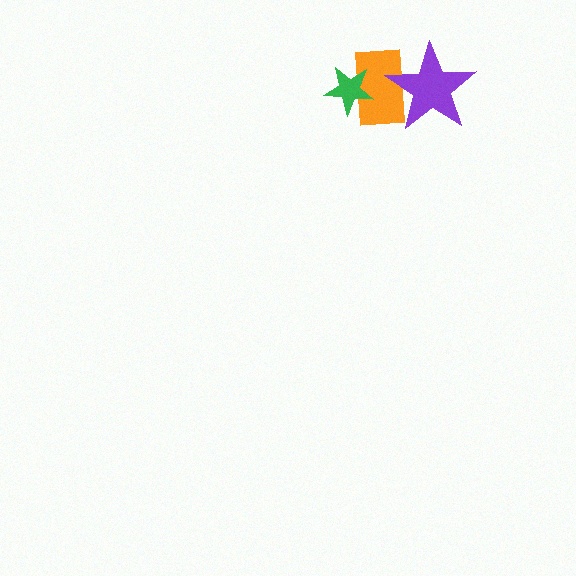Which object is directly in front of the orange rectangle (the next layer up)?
The green star is directly in front of the orange rectangle.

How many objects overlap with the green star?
1 object overlaps with the green star.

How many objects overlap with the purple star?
1 object overlaps with the purple star.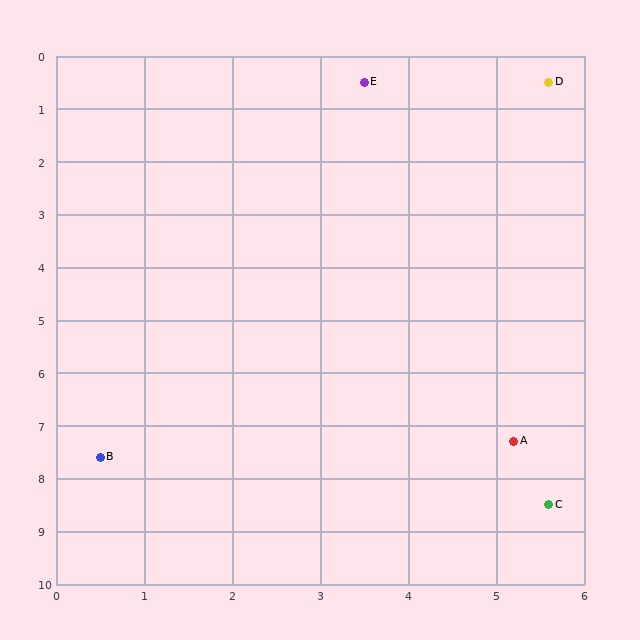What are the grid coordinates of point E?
Point E is at approximately (3.5, 0.5).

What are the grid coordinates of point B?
Point B is at approximately (0.5, 7.6).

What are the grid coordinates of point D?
Point D is at approximately (5.6, 0.5).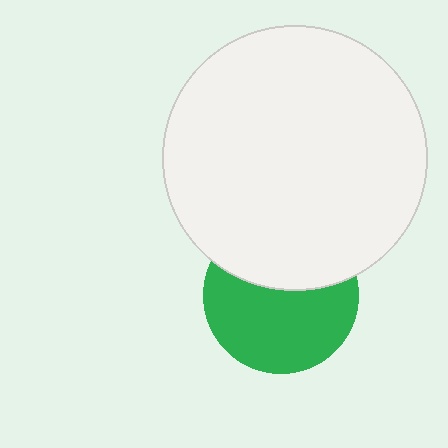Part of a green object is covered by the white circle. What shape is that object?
It is a circle.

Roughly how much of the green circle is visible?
About half of it is visible (roughly 60%).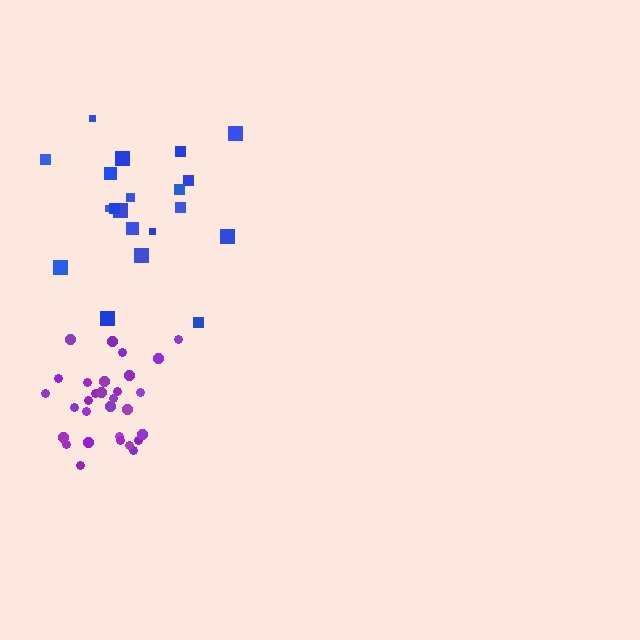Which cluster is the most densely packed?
Purple.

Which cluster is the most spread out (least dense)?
Blue.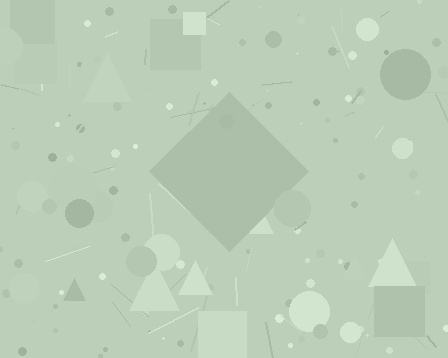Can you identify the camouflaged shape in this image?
The camouflaged shape is a diamond.